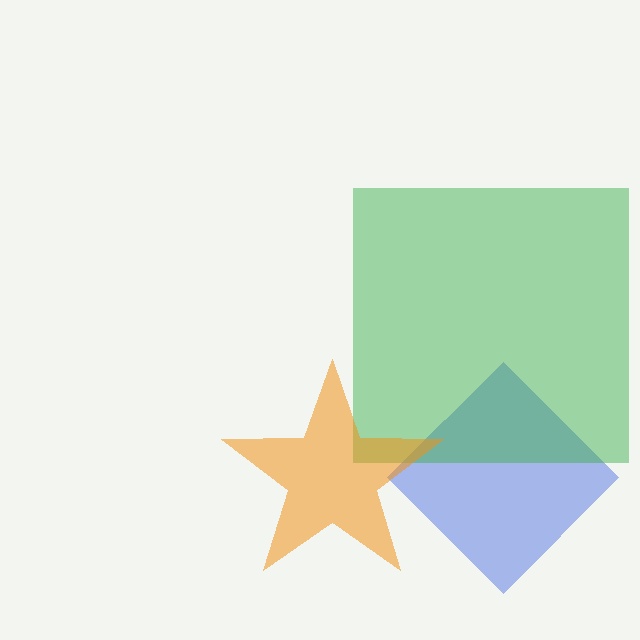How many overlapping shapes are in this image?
There are 3 overlapping shapes in the image.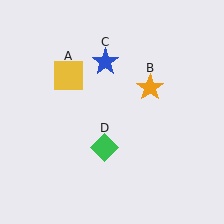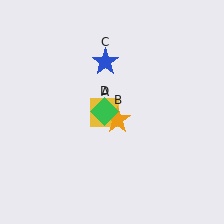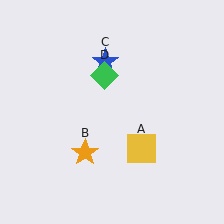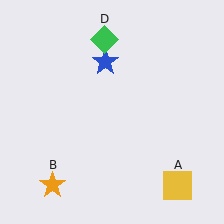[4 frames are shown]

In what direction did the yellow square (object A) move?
The yellow square (object A) moved down and to the right.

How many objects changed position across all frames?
3 objects changed position: yellow square (object A), orange star (object B), green diamond (object D).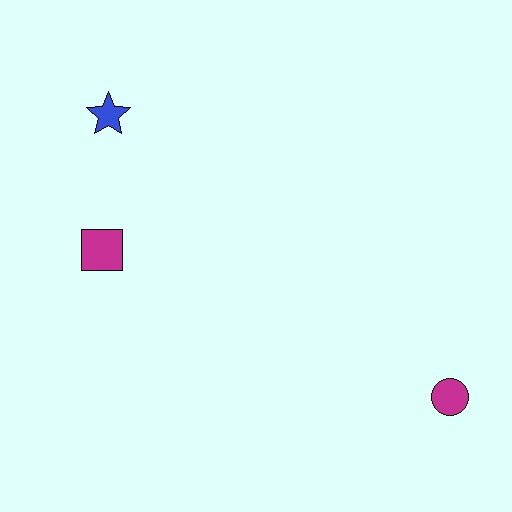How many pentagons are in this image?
There are no pentagons.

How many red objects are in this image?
There are no red objects.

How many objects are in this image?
There are 3 objects.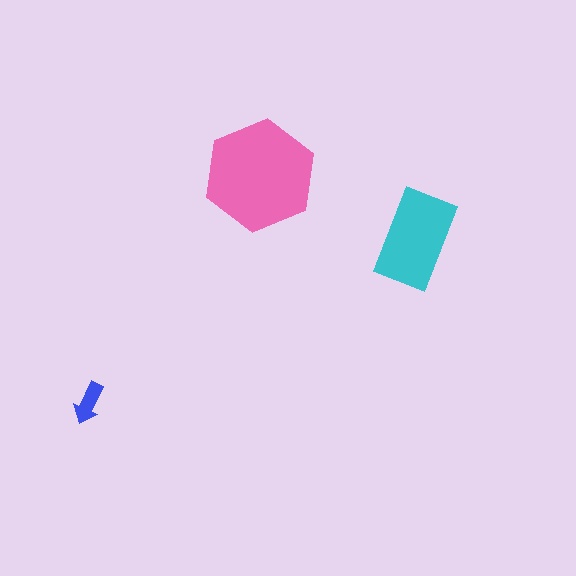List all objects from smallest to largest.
The blue arrow, the cyan rectangle, the pink hexagon.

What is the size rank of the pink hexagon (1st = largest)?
1st.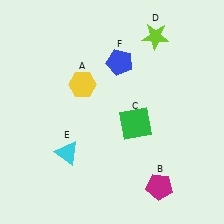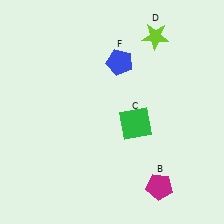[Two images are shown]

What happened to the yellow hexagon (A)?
The yellow hexagon (A) was removed in Image 2. It was in the top-left area of Image 1.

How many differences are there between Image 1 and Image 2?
There are 2 differences between the two images.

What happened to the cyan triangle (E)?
The cyan triangle (E) was removed in Image 2. It was in the bottom-left area of Image 1.